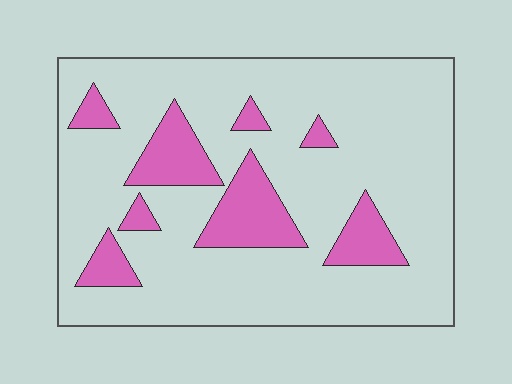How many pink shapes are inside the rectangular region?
8.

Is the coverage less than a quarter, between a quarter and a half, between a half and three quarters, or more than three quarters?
Less than a quarter.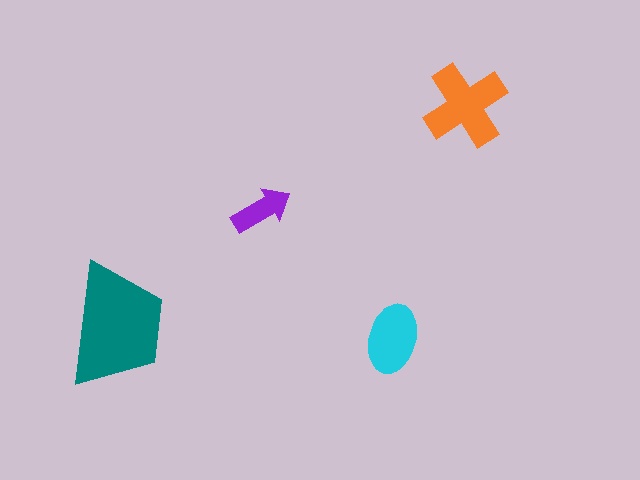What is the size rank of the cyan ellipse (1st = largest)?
3rd.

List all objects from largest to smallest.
The teal trapezoid, the orange cross, the cyan ellipse, the purple arrow.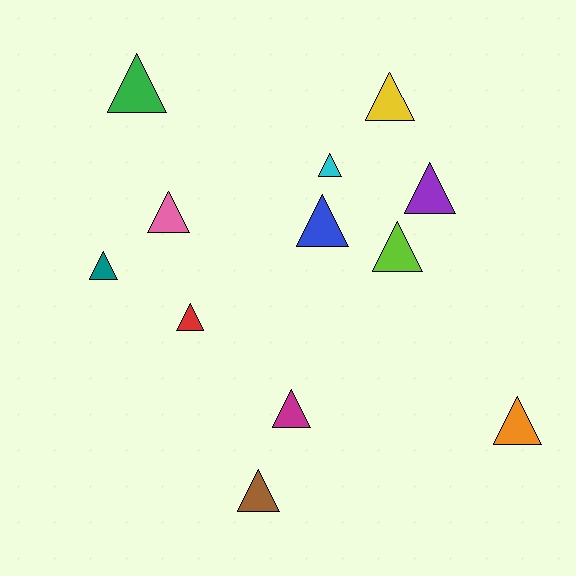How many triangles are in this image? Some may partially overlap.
There are 12 triangles.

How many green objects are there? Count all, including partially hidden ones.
There is 1 green object.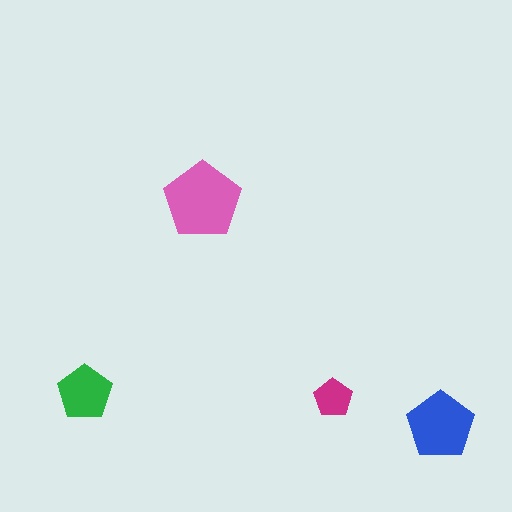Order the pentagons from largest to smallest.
the pink one, the blue one, the green one, the magenta one.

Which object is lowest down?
The blue pentagon is bottommost.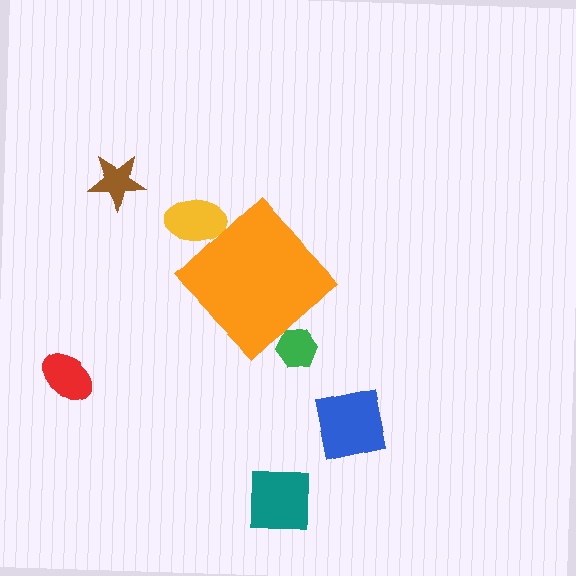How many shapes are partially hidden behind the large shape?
2 shapes are partially hidden.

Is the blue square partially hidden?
No, the blue square is fully visible.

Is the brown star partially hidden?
No, the brown star is fully visible.